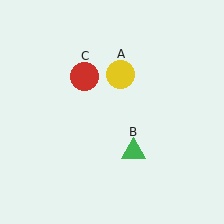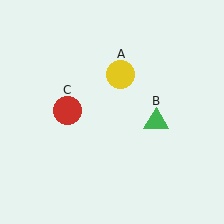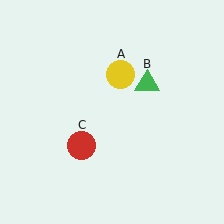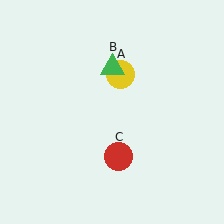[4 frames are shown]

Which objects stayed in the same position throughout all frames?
Yellow circle (object A) remained stationary.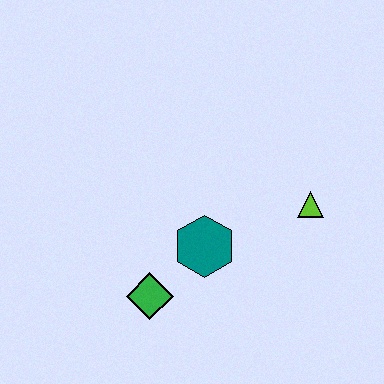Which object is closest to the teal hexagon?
The green diamond is closest to the teal hexagon.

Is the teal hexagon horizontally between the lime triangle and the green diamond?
Yes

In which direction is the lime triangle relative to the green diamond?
The lime triangle is to the right of the green diamond.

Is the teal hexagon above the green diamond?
Yes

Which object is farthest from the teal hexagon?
The lime triangle is farthest from the teal hexagon.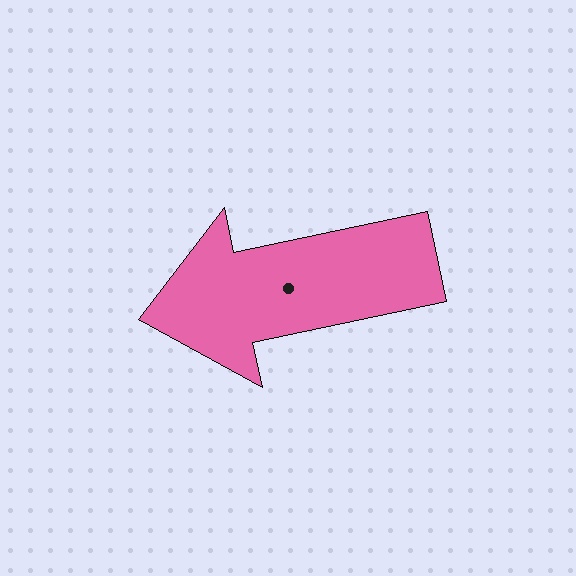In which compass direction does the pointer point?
West.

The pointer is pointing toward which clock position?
Roughly 9 o'clock.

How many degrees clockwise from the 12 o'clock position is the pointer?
Approximately 258 degrees.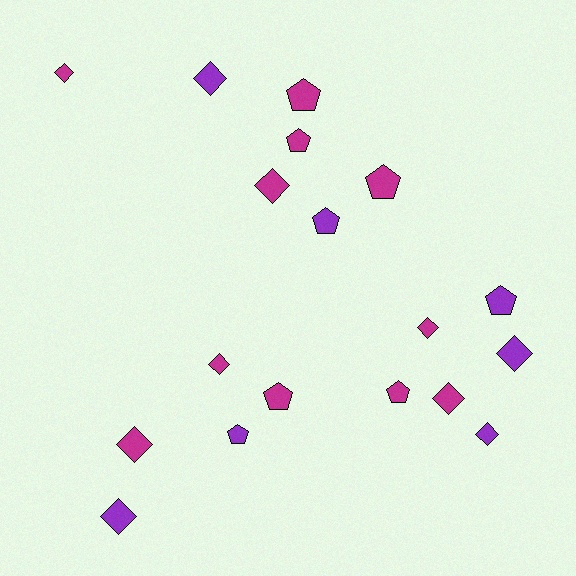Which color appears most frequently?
Magenta, with 11 objects.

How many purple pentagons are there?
There are 3 purple pentagons.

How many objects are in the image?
There are 18 objects.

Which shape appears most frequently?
Diamond, with 10 objects.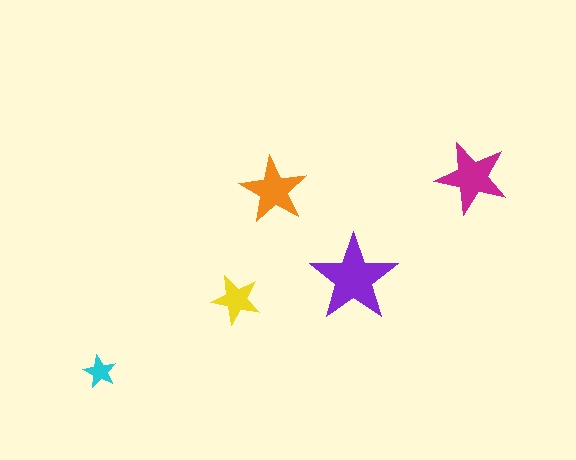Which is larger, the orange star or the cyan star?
The orange one.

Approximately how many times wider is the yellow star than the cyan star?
About 1.5 times wider.